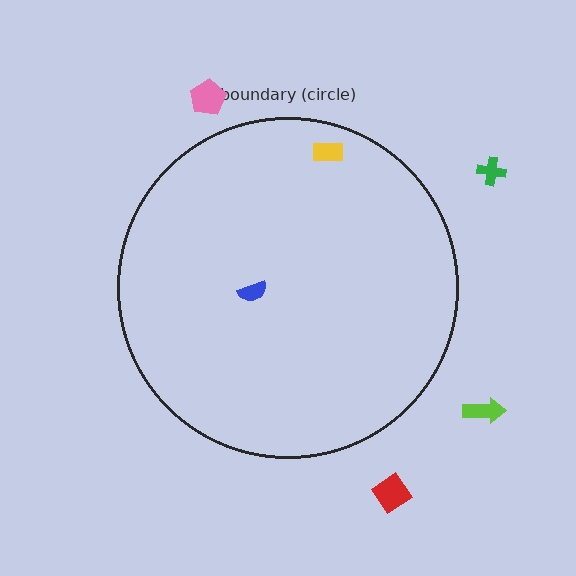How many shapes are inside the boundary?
2 inside, 4 outside.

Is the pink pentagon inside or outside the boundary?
Outside.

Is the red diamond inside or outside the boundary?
Outside.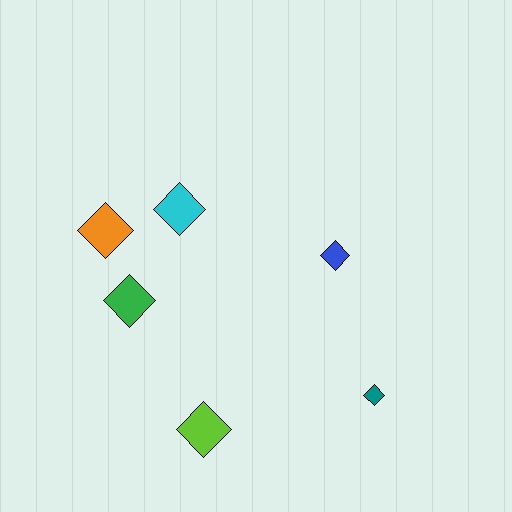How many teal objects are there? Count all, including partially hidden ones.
There is 1 teal object.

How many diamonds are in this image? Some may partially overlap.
There are 6 diamonds.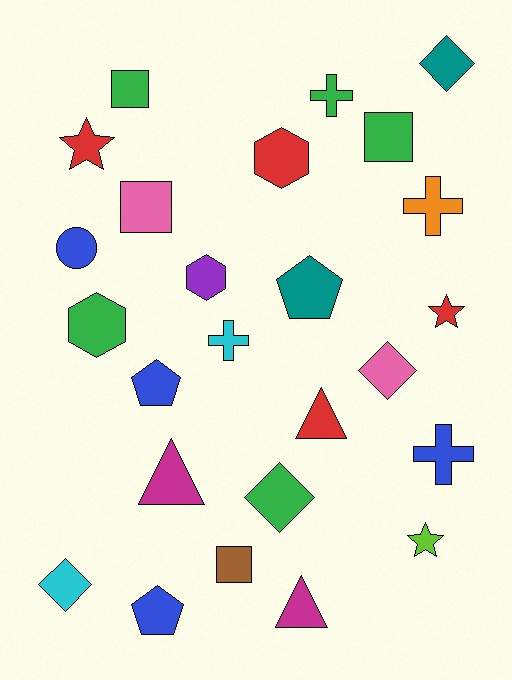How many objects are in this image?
There are 25 objects.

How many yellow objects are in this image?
There are no yellow objects.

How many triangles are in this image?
There are 3 triangles.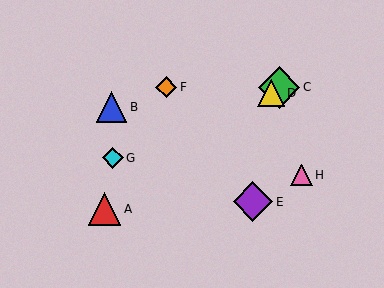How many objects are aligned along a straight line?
3 objects (A, C, D) are aligned along a straight line.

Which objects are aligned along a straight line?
Objects A, C, D are aligned along a straight line.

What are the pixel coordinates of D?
Object D is at (271, 93).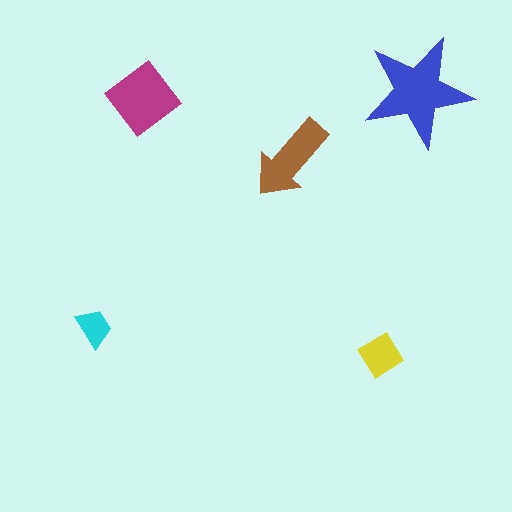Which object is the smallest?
The cyan trapezoid.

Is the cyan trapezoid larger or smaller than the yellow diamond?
Smaller.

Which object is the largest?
The blue star.